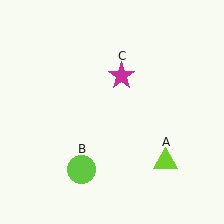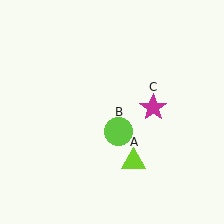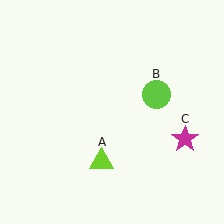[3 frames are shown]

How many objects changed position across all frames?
3 objects changed position: lime triangle (object A), lime circle (object B), magenta star (object C).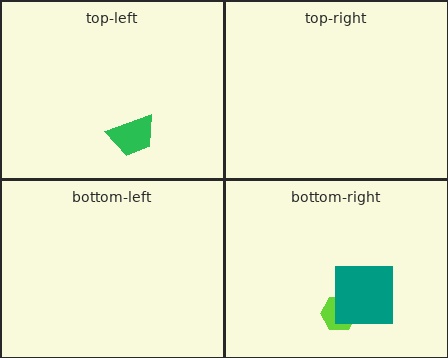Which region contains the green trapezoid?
The top-left region.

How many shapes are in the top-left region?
1.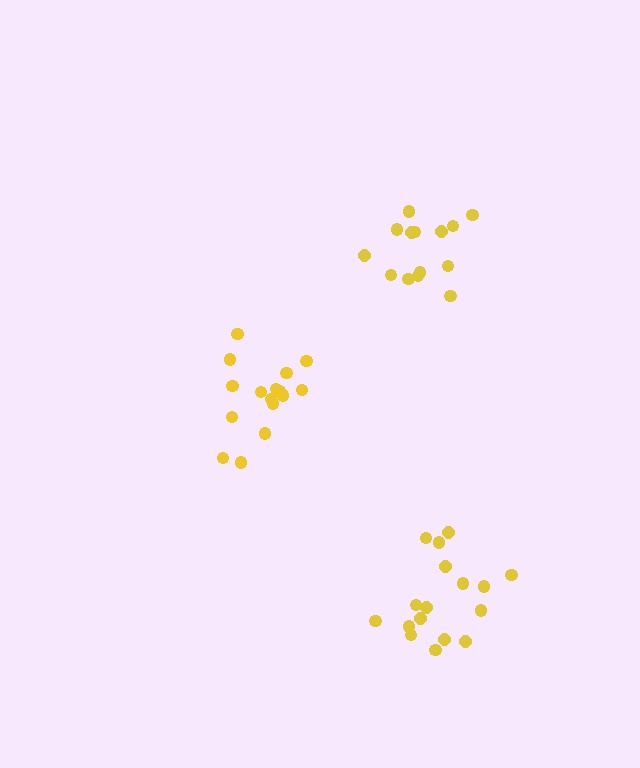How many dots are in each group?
Group 1: 16 dots, Group 2: 17 dots, Group 3: 14 dots (47 total).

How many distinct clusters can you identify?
There are 3 distinct clusters.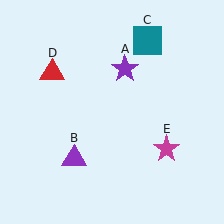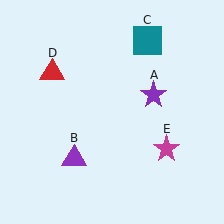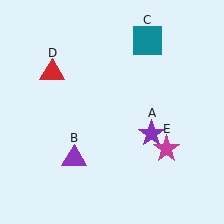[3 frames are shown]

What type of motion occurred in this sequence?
The purple star (object A) rotated clockwise around the center of the scene.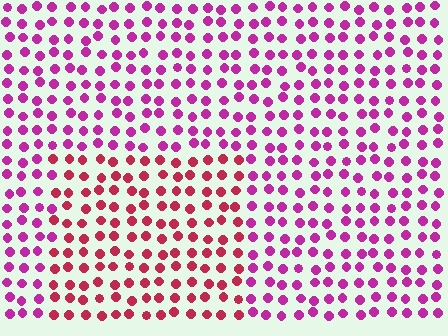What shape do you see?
I see a rectangle.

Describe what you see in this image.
The image is filled with small magenta elements in a uniform arrangement. A rectangle-shaped region is visible where the elements are tinted to a slightly different hue, forming a subtle color boundary.